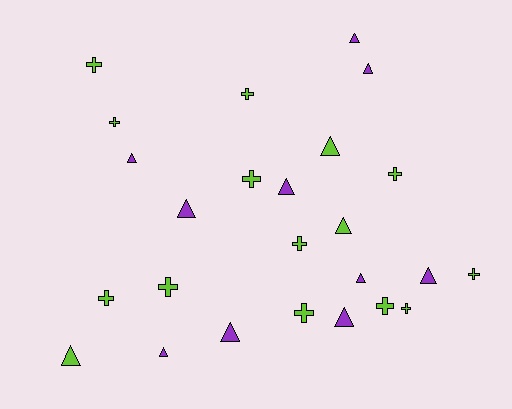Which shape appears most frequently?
Triangle, with 13 objects.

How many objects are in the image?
There are 25 objects.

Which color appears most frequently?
Lime, with 15 objects.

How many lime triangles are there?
There are 3 lime triangles.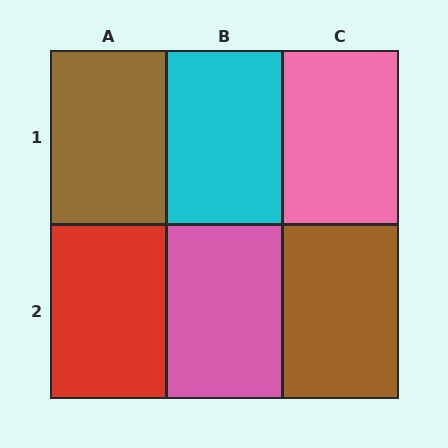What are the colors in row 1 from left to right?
Brown, cyan, pink.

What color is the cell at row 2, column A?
Red.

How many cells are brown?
2 cells are brown.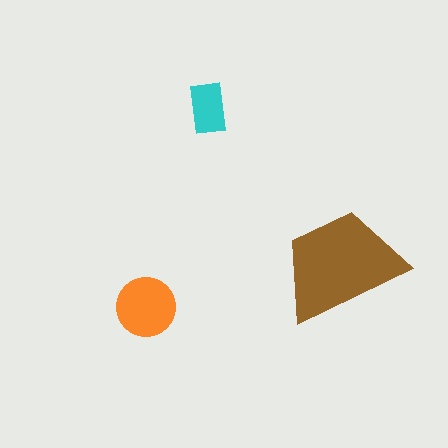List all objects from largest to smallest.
The brown trapezoid, the orange circle, the cyan rectangle.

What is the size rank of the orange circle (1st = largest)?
2nd.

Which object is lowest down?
The orange circle is bottommost.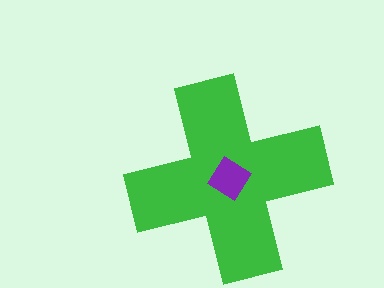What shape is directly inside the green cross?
The purple diamond.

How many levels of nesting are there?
2.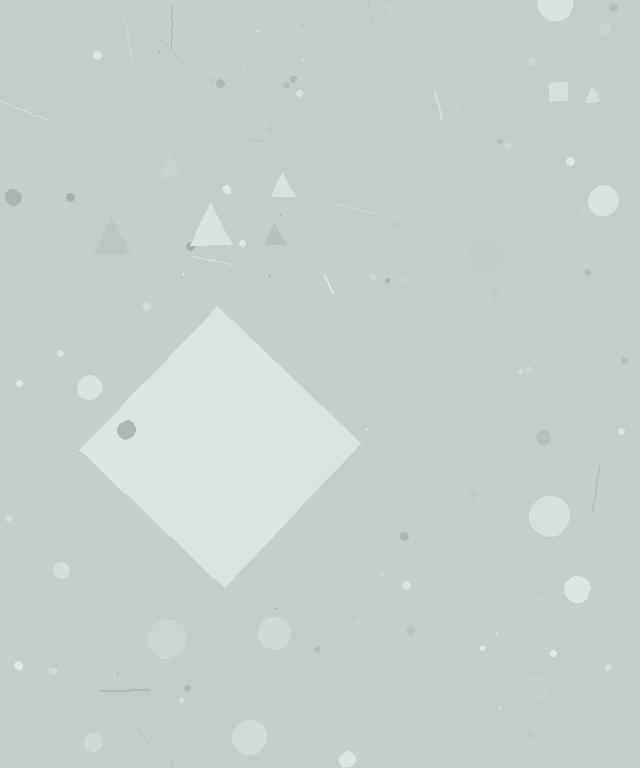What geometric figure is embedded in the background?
A diamond is embedded in the background.